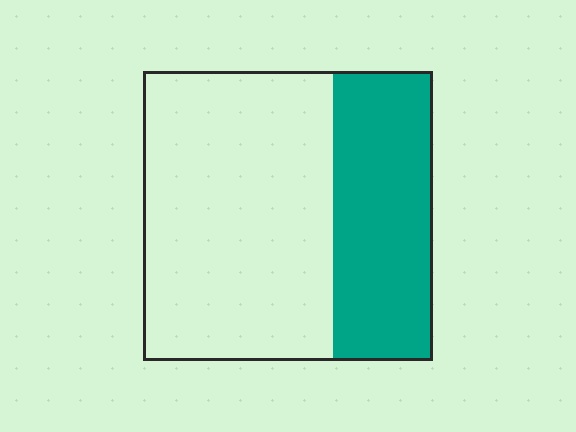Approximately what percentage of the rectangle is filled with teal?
Approximately 35%.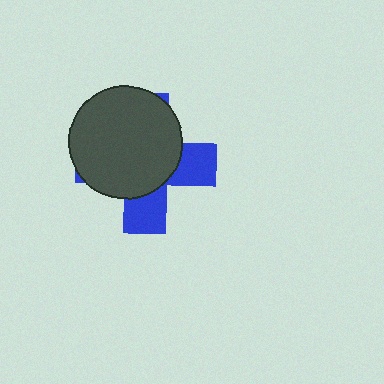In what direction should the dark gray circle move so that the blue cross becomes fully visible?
The dark gray circle should move toward the upper-left. That is the shortest direction to clear the overlap and leave the blue cross fully visible.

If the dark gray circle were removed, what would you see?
You would see the complete blue cross.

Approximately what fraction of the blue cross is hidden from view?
Roughly 66% of the blue cross is hidden behind the dark gray circle.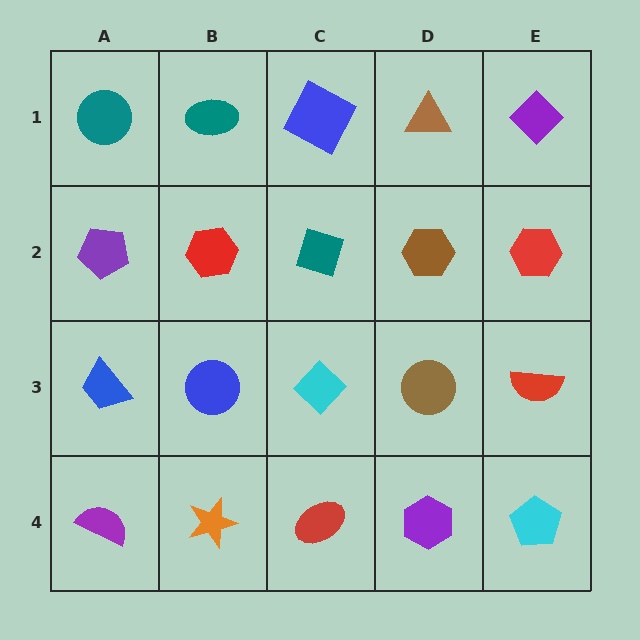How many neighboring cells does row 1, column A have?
2.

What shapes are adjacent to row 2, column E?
A purple diamond (row 1, column E), a red semicircle (row 3, column E), a brown hexagon (row 2, column D).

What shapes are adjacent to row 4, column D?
A brown circle (row 3, column D), a red ellipse (row 4, column C), a cyan pentagon (row 4, column E).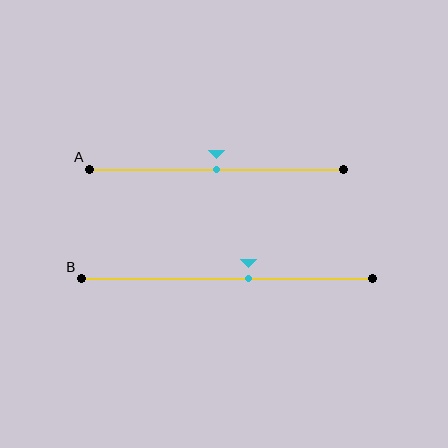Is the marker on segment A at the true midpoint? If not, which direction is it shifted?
Yes, the marker on segment A is at the true midpoint.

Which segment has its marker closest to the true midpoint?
Segment A has its marker closest to the true midpoint.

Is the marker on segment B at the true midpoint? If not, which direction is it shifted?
No, the marker on segment B is shifted to the right by about 8% of the segment length.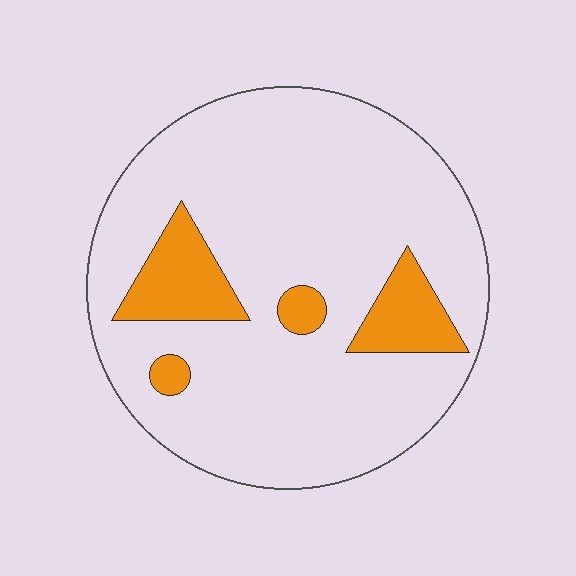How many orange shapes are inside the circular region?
4.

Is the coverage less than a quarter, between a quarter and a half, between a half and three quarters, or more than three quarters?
Less than a quarter.